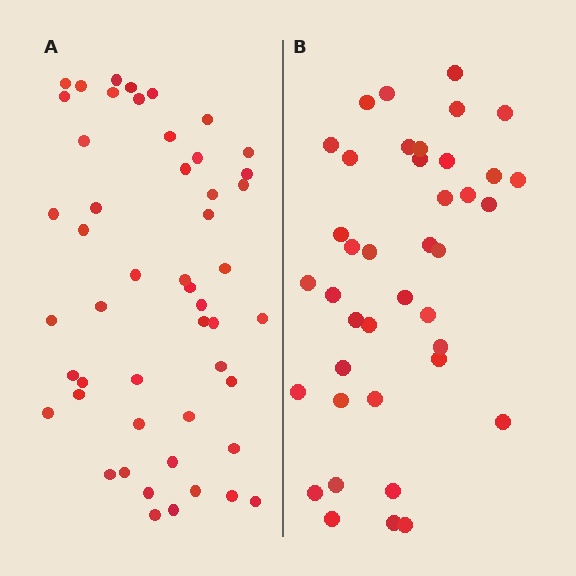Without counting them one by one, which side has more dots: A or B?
Region A (the left region) has more dots.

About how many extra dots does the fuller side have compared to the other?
Region A has roughly 10 or so more dots than region B.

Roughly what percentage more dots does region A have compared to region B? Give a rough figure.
About 25% more.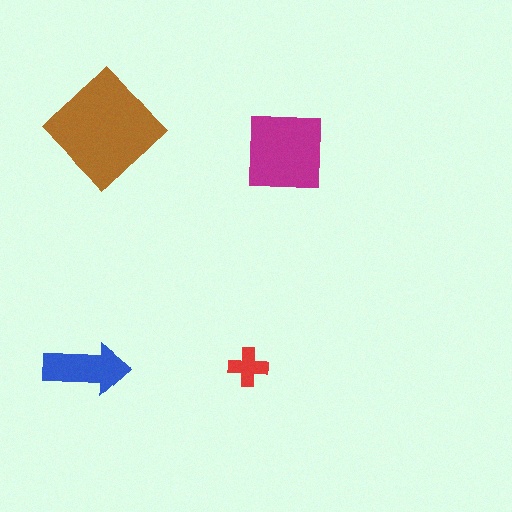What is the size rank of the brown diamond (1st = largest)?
1st.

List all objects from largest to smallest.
The brown diamond, the magenta square, the blue arrow, the red cross.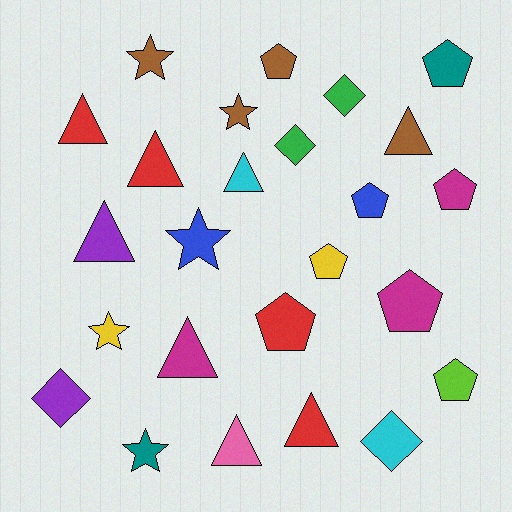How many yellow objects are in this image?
There are 2 yellow objects.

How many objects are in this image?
There are 25 objects.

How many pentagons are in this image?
There are 8 pentagons.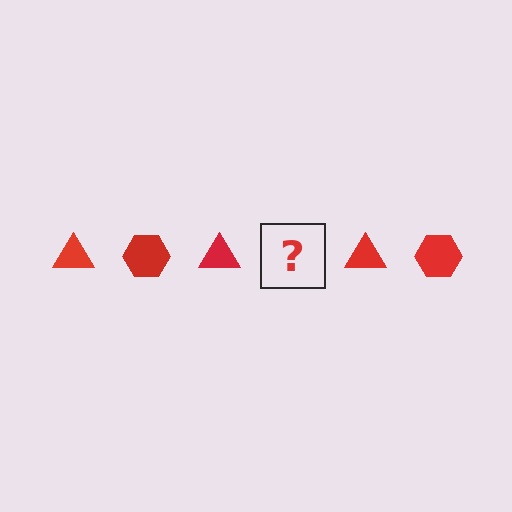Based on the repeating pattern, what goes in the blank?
The blank should be a red hexagon.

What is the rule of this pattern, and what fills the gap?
The rule is that the pattern cycles through triangle, hexagon shapes in red. The gap should be filled with a red hexagon.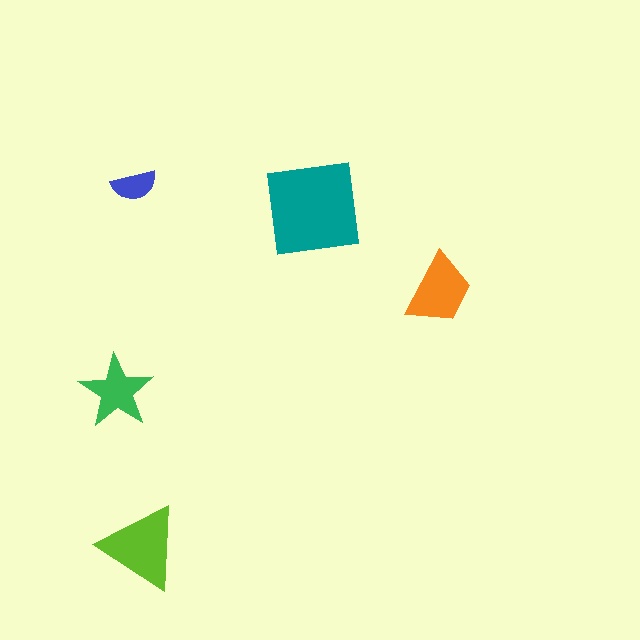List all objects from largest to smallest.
The teal square, the lime triangle, the orange trapezoid, the green star, the blue semicircle.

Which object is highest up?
The blue semicircle is topmost.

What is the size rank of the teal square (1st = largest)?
1st.